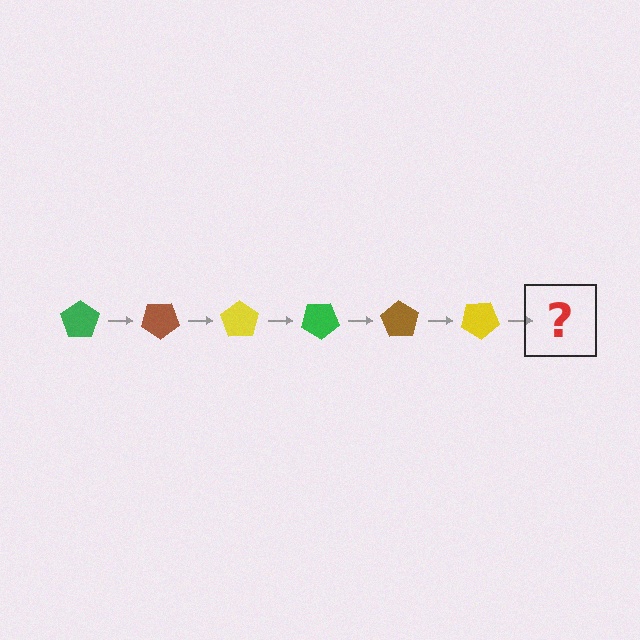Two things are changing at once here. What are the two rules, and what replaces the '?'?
The two rules are that it rotates 35 degrees each step and the color cycles through green, brown, and yellow. The '?' should be a green pentagon, rotated 210 degrees from the start.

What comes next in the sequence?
The next element should be a green pentagon, rotated 210 degrees from the start.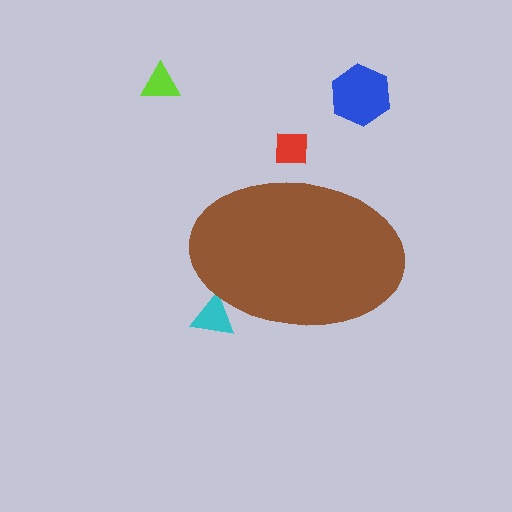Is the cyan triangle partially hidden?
Yes, the cyan triangle is partially hidden behind the brown ellipse.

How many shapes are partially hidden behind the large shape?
2 shapes are partially hidden.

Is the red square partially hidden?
Yes, the red square is partially hidden behind the brown ellipse.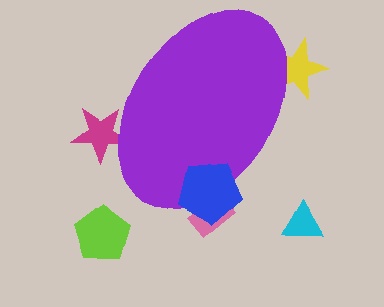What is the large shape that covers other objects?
A purple ellipse.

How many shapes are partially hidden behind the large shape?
3 shapes are partially hidden.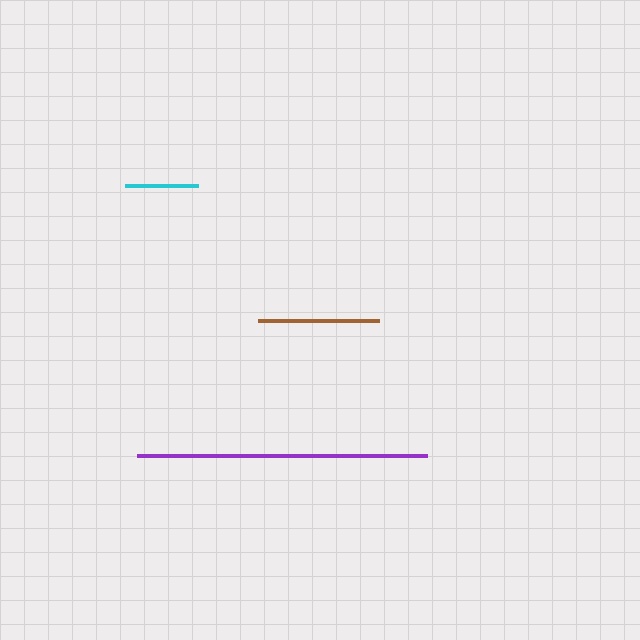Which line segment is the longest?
The purple line is the longest at approximately 290 pixels.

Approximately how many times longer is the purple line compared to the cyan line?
The purple line is approximately 4.0 times the length of the cyan line.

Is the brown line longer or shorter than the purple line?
The purple line is longer than the brown line.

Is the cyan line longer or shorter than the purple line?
The purple line is longer than the cyan line.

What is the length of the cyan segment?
The cyan segment is approximately 73 pixels long.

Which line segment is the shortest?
The cyan line is the shortest at approximately 73 pixels.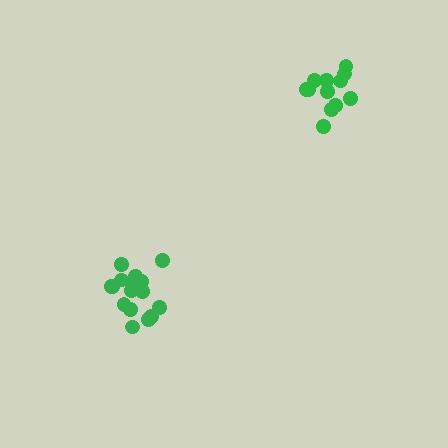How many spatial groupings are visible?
There are 2 spatial groupings.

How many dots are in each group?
Group 1: 16 dots, Group 2: 12 dots (28 total).